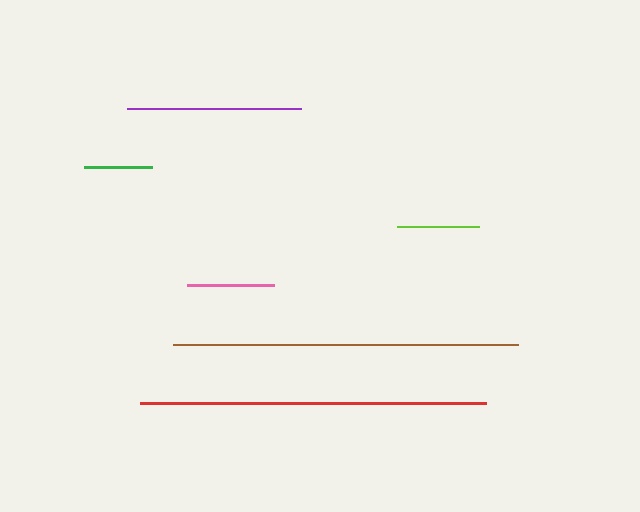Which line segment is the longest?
The red line is the longest at approximately 346 pixels.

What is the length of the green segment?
The green segment is approximately 68 pixels long.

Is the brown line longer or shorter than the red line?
The red line is longer than the brown line.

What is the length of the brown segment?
The brown segment is approximately 345 pixels long.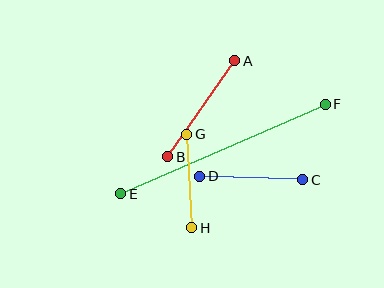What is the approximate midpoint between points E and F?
The midpoint is at approximately (223, 149) pixels.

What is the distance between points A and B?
The distance is approximately 117 pixels.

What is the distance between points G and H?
The distance is approximately 94 pixels.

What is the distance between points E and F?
The distance is approximately 223 pixels.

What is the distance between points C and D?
The distance is approximately 103 pixels.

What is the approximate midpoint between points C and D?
The midpoint is at approximately (251, 178) pixels.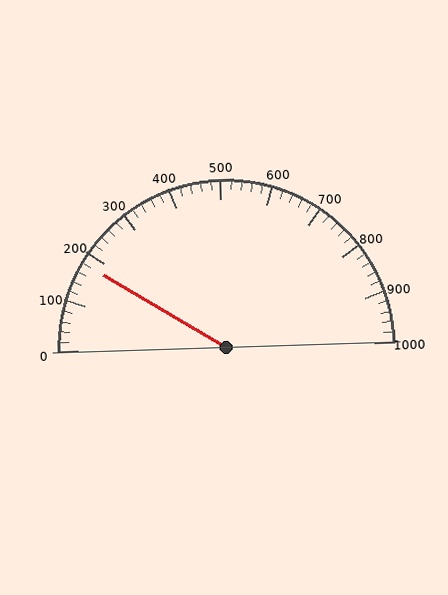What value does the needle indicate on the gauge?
The needle indicates approximately 180.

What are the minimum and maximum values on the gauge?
The gauge ranges from 0 to 1000.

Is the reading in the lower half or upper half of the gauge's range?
The reading is in the lower half of the range (0 to 1000).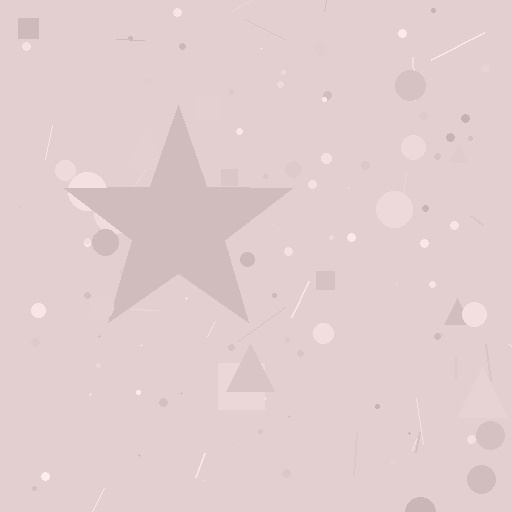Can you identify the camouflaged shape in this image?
The camouflaged shape is a star.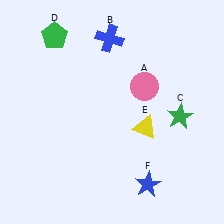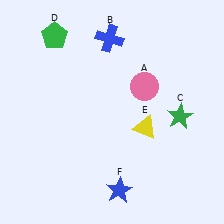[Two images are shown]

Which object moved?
The blue star (F) moved left.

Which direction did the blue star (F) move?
The blue star (F) moved left.